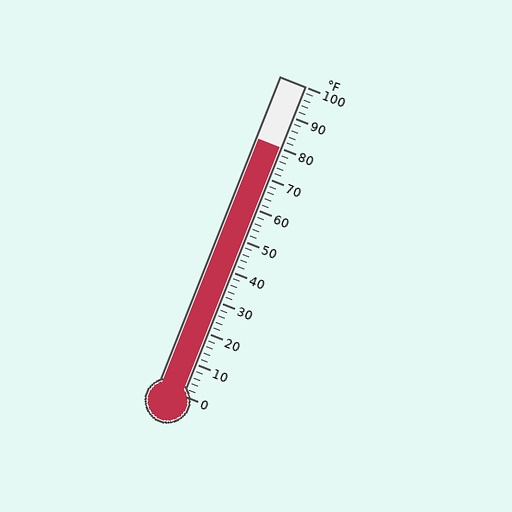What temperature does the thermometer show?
The thermometer shows approximately 80°F.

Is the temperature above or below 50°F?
The temperature is above 50°F.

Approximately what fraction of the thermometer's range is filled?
The thermometer is filled to approximately 80% of its range.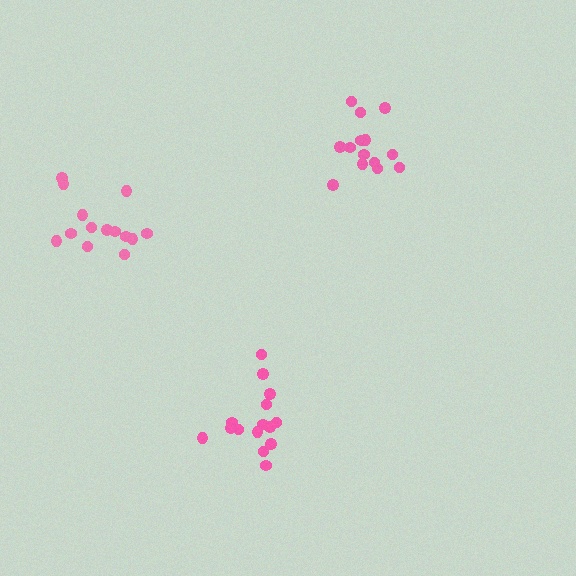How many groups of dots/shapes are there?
There are 3 groups.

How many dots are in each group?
Group 1: 14 dots, Group 2: 14 dots, Group 3: 15 dots (43 total).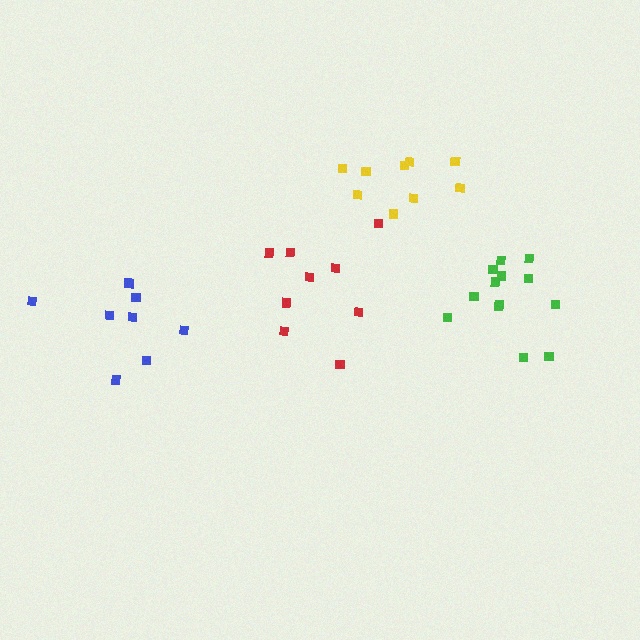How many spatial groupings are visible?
There are 4 spatial groupings.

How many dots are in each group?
Group 1: 9 dots, Group 2: 8 dots, Group 3: 9 dots, Group 4: 13 dots (39 total).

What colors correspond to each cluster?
The clusters are colored: yellow, blue, red, green.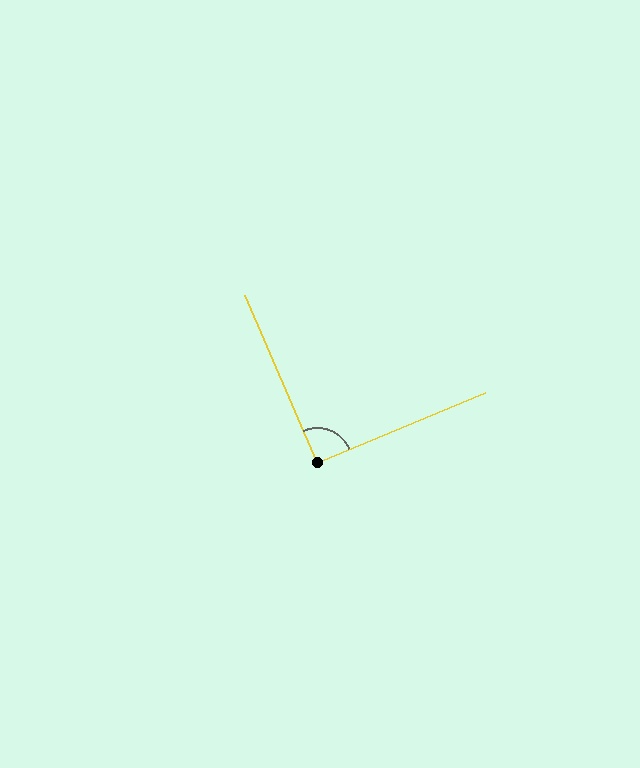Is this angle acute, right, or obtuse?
It is approximately a right angle.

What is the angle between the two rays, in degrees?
Approximately 90 degrees.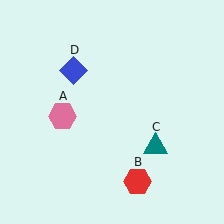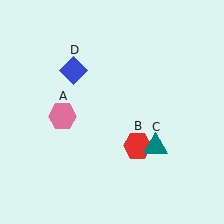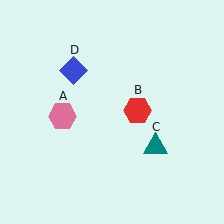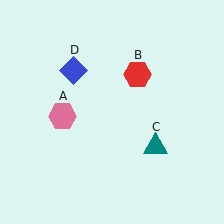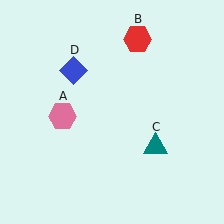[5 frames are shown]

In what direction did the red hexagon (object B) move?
The red hexagon (object B) moved up.